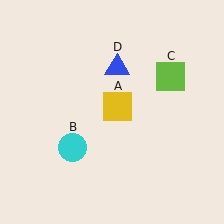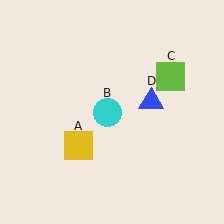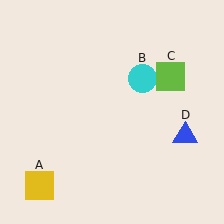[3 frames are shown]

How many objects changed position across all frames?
3 objects changed position: yellow square (object A), cyan circle (object B), blue triangle (object D).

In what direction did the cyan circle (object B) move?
The cyan circle (object B) moved up and to the right.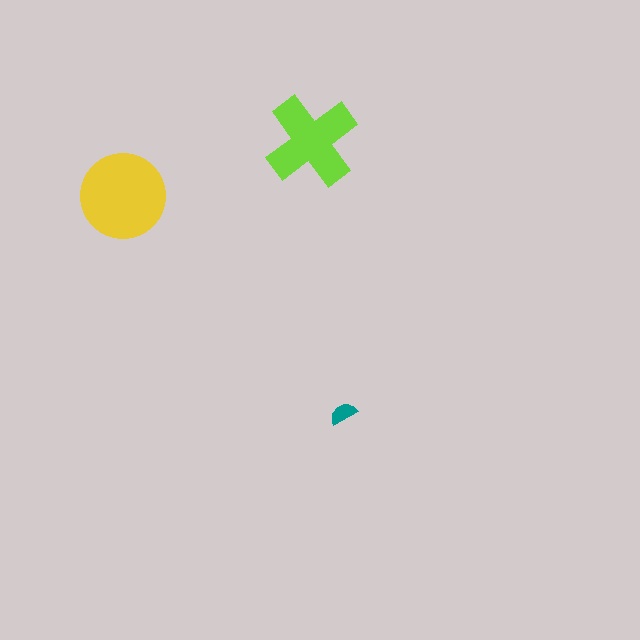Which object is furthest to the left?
The yellow circle is leftmost.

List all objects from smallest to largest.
The teal semicircle, the lime cross, the yellow circle.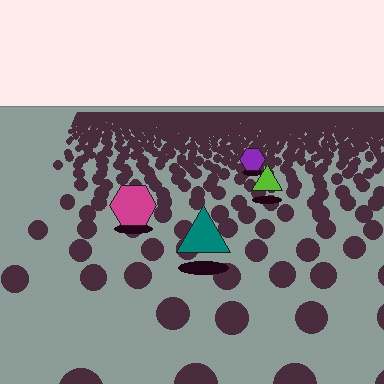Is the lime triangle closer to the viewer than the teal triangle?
No. The teal triangle is closer — you can tell from the texture gradient: the ground texture is coarser near it.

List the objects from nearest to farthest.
From nearest to farthest: the teal triangle, the magenta hexagon, the lime triangle, the purple hexagon.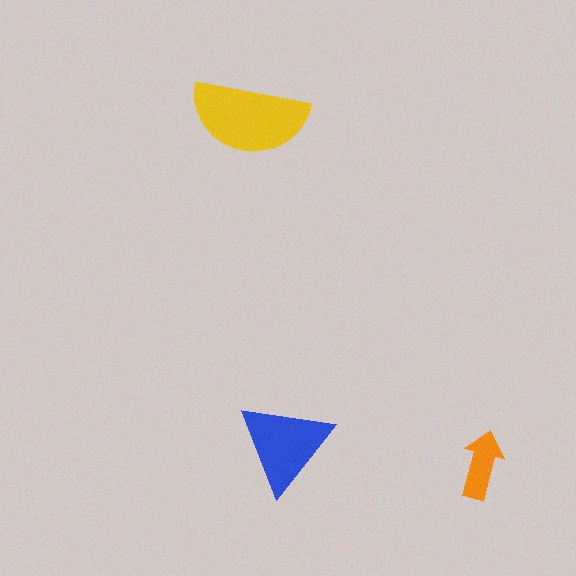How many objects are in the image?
There are 3 objects in the image.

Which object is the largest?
The yellow semicircle.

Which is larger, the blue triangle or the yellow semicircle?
The yellow semicircle.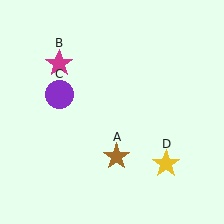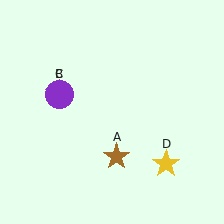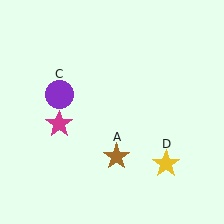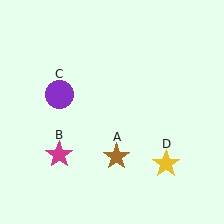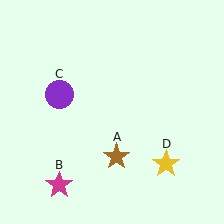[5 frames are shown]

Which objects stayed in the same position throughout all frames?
Brown star (object A) and purple circle (object C) and yellow star (object D) remained stationary.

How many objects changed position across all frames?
1 object changed position: magenta star (object B).